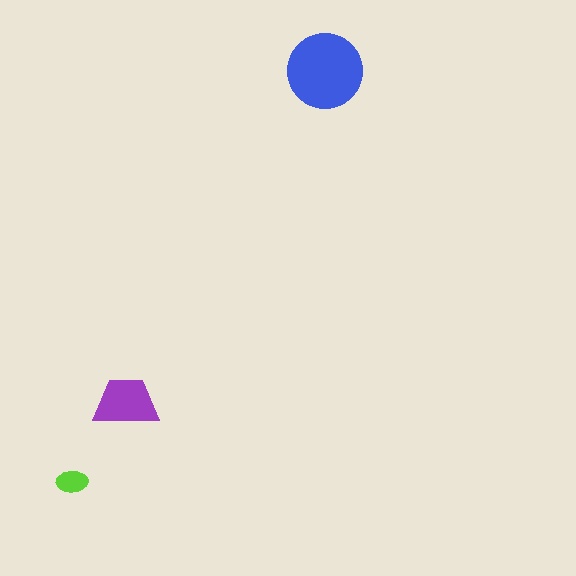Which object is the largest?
The blue circle.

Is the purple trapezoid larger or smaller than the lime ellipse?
Larger.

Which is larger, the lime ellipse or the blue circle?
The blue circle.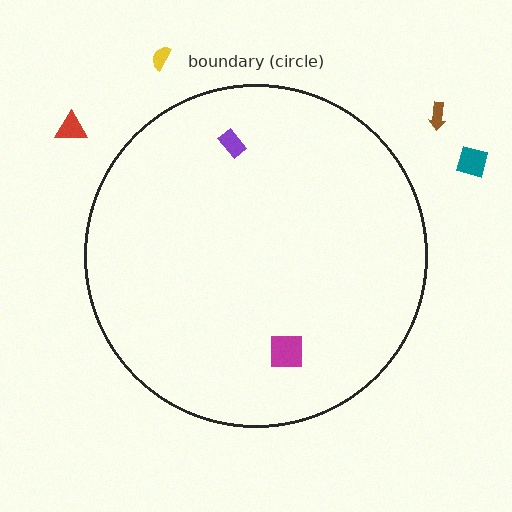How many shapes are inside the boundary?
2 inside, 4 outside.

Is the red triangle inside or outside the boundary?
Outside.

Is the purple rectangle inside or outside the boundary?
Inside.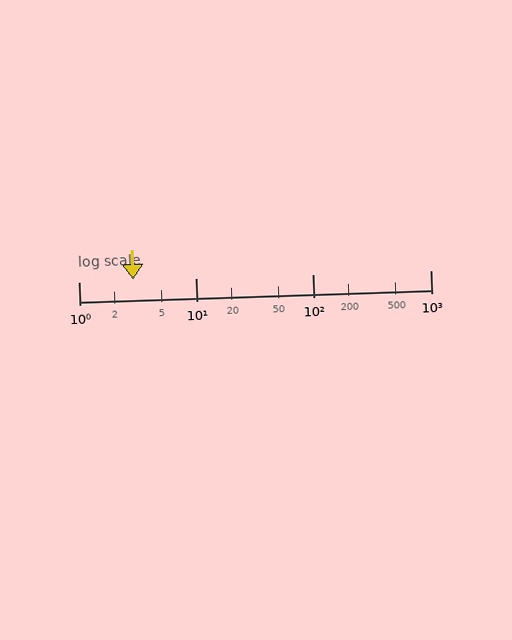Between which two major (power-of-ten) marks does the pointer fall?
The pointer is between 1 and 10.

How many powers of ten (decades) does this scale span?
The scale spans 3 decades, from 1 to 1000.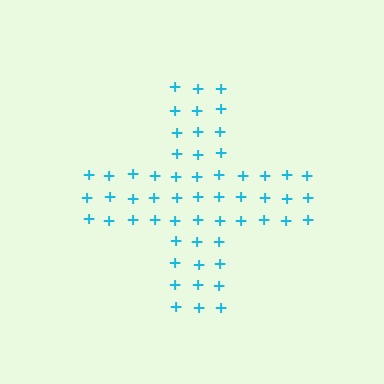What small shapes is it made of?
It is made of small plus signs.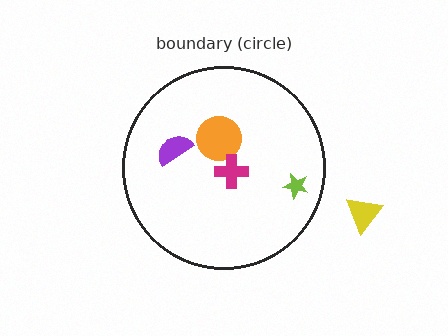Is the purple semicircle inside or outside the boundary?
Inside.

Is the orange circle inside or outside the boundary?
Inside.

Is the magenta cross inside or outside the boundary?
Inside.